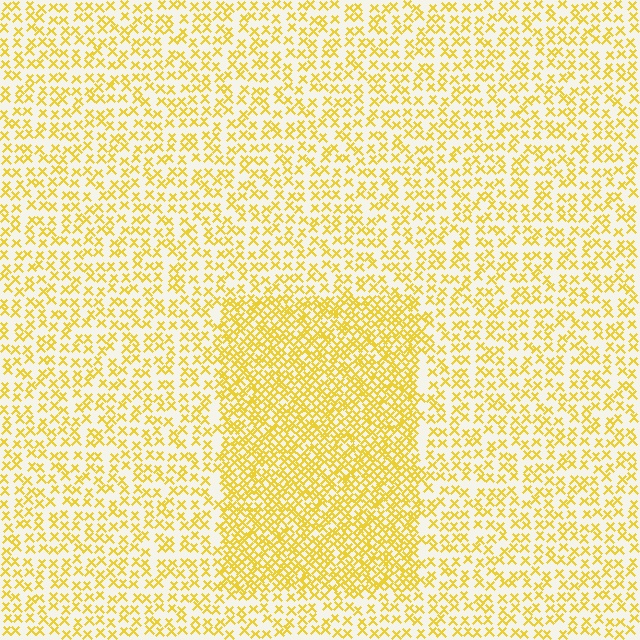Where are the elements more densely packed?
The elements are more densely packed inside the rectangle boundary.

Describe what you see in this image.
The image contains small yellow elements arranged at two different densities. A rectangle-shaped region is visible where the elements are more densely packed than the surrounding area.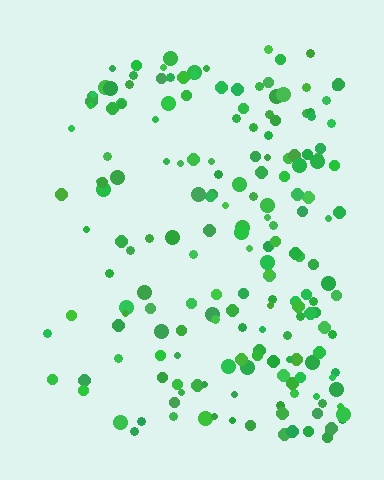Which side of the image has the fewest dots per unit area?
The left.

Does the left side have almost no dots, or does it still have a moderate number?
Still a moderate number, just noticeably fewer than the right.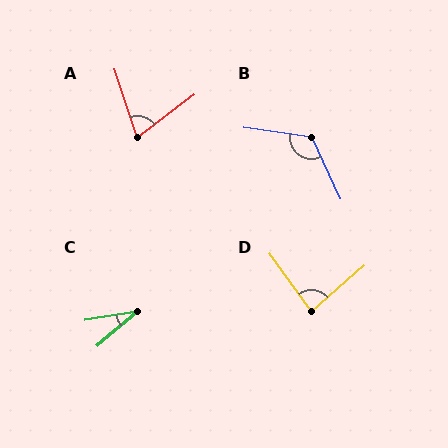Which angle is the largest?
B, at approximately 123 degrees.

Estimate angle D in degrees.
Approximately 84 degrees.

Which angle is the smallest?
C, at approximately 32 degrees.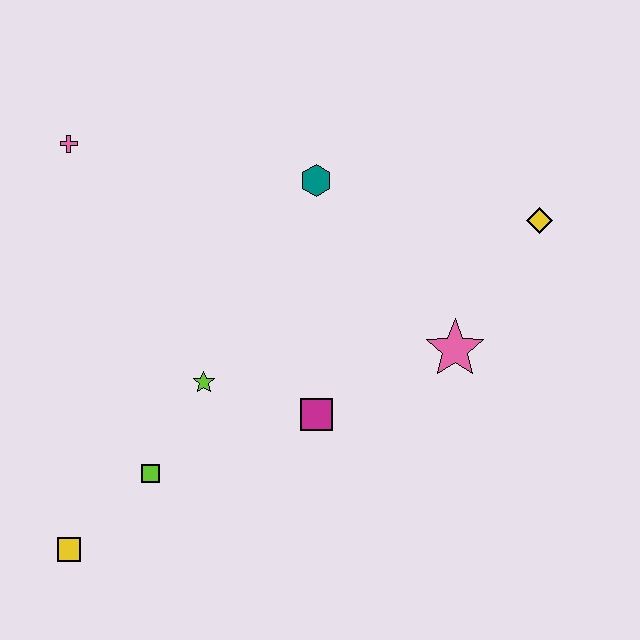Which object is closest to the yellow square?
The lime square is closest to the yellow square.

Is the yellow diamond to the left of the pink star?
No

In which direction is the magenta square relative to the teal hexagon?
The magenta square is below the teal hexagon.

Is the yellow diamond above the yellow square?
Yes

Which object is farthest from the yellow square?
The yellow diamond is farthest from the yellow square.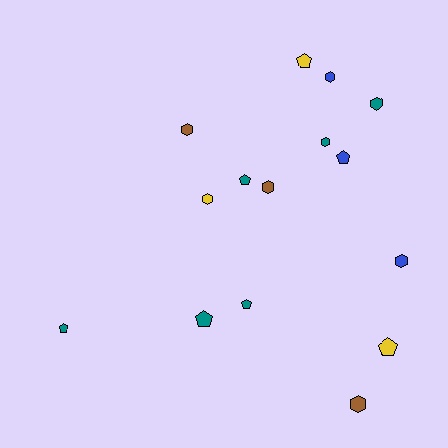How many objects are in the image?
There are 15 objects.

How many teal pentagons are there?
There are 4 teal pentagons.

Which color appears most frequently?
Teal, with 6 objects.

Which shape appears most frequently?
Hexagon, with 8 objects.